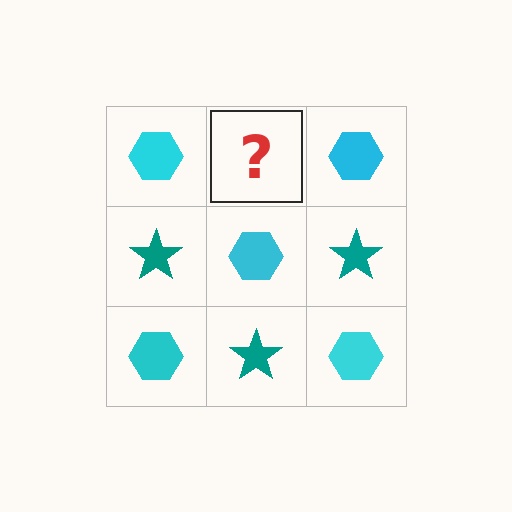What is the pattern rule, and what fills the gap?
The rule is that it alternates cyan hexagon and teal star in a checkerboard pattern. The gap should be filled with a teal star.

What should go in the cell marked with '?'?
The missing cell should contain a teal star.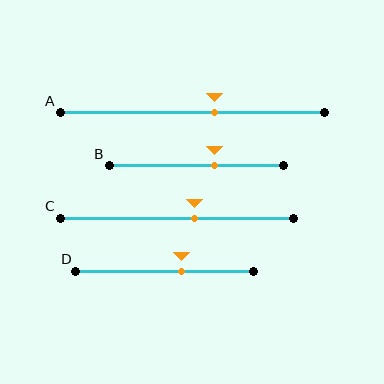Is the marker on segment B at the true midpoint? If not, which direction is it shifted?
No, the marker on segment B is shifted to the right by about 10% of the segment length.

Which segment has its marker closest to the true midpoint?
Segment C has its marker closest to the true midpoint.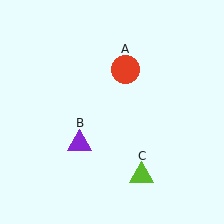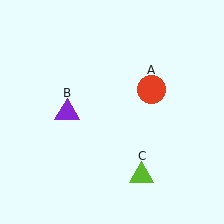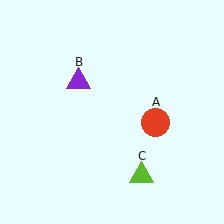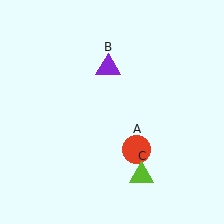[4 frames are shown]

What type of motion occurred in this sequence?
The red circle (object A), purple triangle (object B) rotated clockwise around the center of the scene.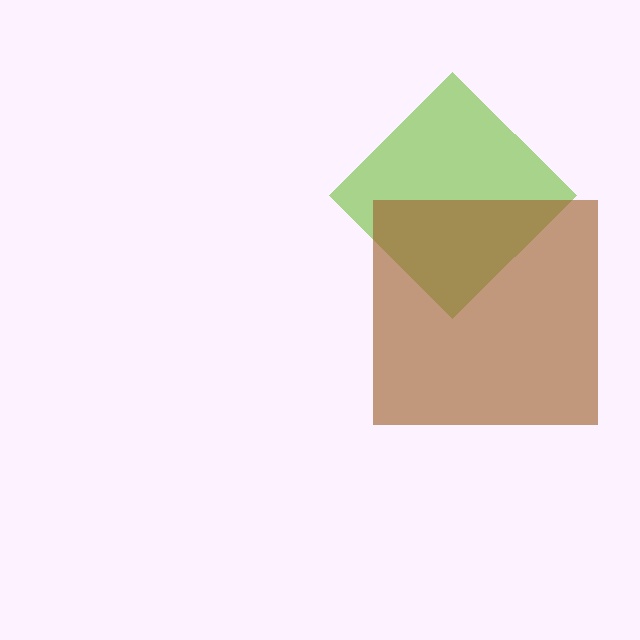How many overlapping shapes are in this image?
There are 2 overlapping shapes in the image.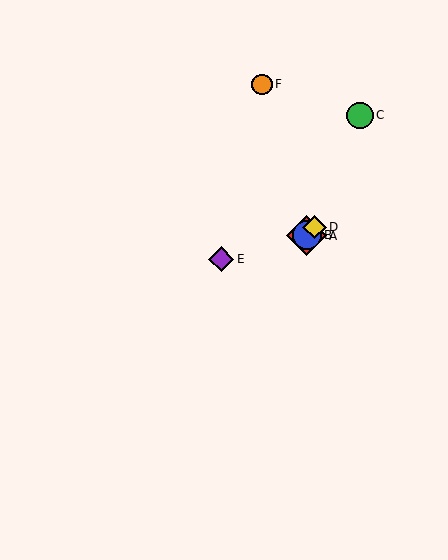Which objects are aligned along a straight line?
Objects A, B, D are aligned along a straight line.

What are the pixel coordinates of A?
Object A is at (306, 236).